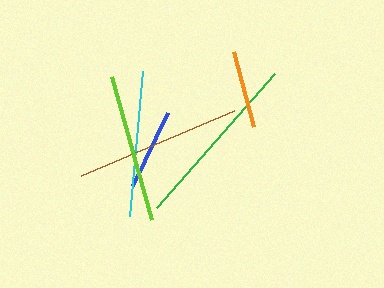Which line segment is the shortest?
The orange line is the shortest at approximately 77 pixels.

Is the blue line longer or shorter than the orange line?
The blue line is longer than the orange line.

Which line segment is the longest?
The green line is the longest at approximately 179 pixels.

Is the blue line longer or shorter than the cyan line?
The cyan line is longer than the blue line.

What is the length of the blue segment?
The blue segment is approximately 81 pixels long.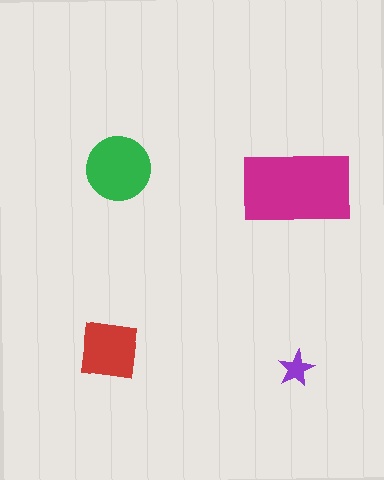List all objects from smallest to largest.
The purple star, the red square, the green circle, the magenta rectangle.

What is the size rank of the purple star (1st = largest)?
4th.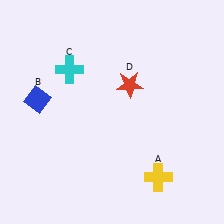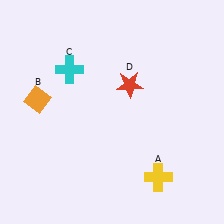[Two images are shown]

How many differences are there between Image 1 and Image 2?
There is 1 difference between the two images.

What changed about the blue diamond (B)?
In Image 1, B is blue. In Image 2, it changed to orange.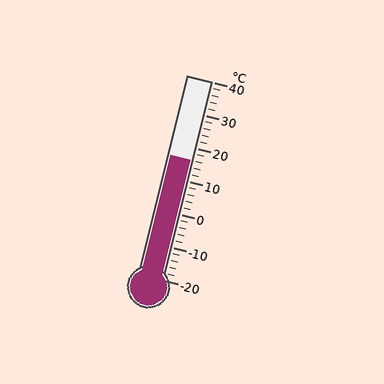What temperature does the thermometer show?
The thermometer shows approximately 16°C.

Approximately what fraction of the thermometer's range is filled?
The thermometer is filled to approximately 60% of its range.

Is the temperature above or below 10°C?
The temperature is above 10°C.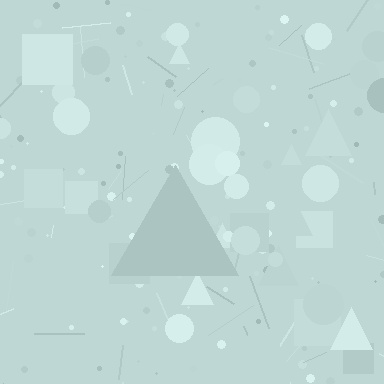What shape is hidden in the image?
A triangle is hidden in the image.